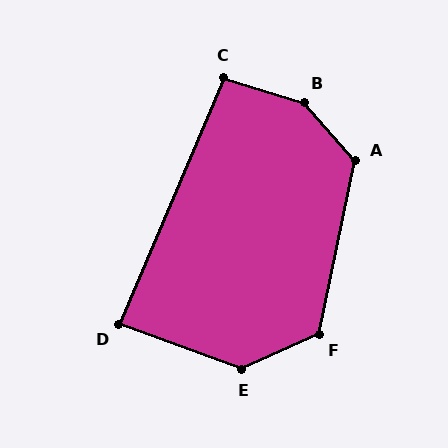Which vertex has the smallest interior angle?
D, at approximately 87 degrees.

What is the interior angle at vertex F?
Approximately 126 degrees (obtuse).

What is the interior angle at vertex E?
Approximately 136 degrees (obtuse).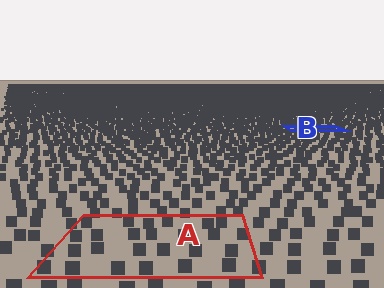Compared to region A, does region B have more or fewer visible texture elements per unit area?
Region B has more texture elements per unit area — they are packed more densely because it is farther away.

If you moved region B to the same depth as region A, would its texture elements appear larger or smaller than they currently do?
They would appear larger. At a closer depth, the same texture elements are projected at a bigger on-screen size.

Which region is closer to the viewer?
Region A is closer. The texture elements there are larger and more spread out.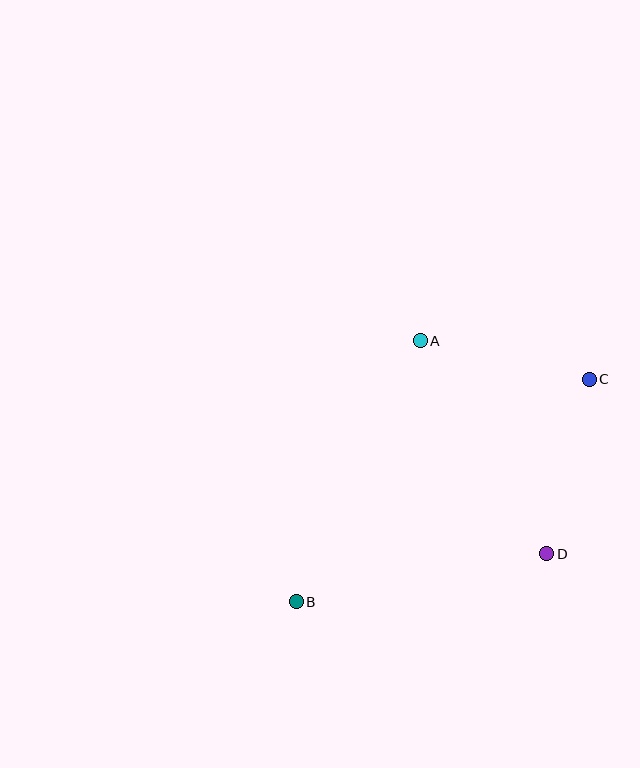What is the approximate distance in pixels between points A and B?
The distance between A and B is approximately 289 pixels.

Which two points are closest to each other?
Points A and C are closest to each other.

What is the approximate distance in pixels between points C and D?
The distance between C and D is approximately 180 pixels.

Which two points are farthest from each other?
Points B and C are farthest from each other.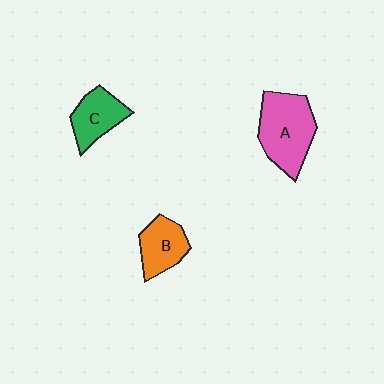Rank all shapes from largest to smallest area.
From largest to smallest: A (pink), C (green), B (orange).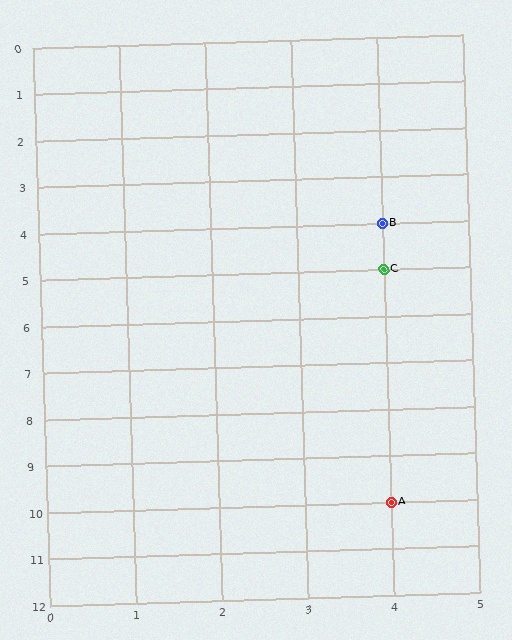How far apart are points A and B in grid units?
Points A and B are 6 rows apart.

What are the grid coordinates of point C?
Point C is at grid coordinates (4, 5).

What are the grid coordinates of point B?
Point B is at grid coordinates (4, 4).